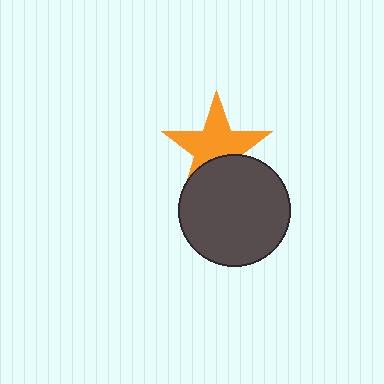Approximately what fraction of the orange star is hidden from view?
Roughly 33% of the orange star is hidden behind the dark gray circle.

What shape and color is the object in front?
The object in front is a dark gray circle.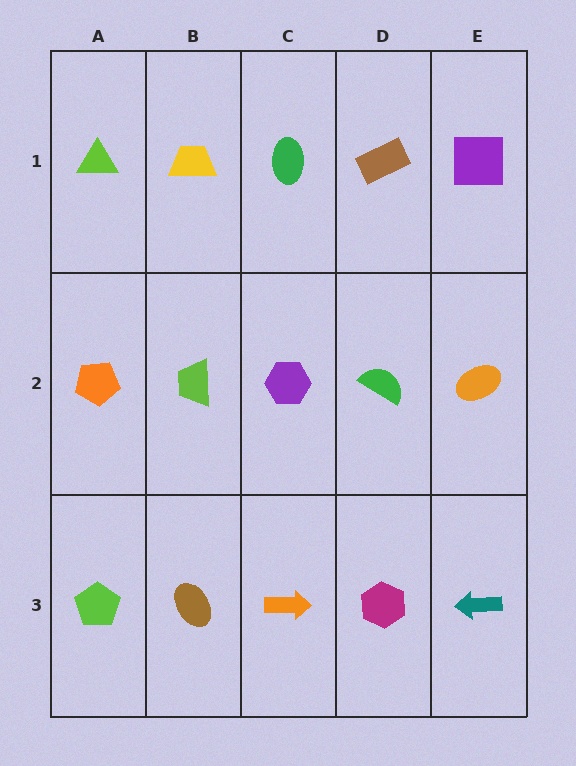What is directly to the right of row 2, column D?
An orange ellipse.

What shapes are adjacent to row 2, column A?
A lime triangle (row 1, column A), a lime pentagon (row 3, column A), a lime trapezoid (row 2, column B).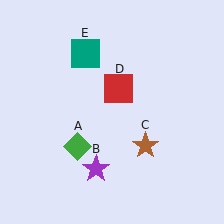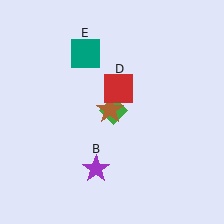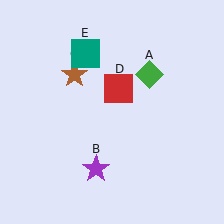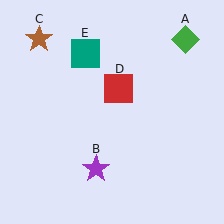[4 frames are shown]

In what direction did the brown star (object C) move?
The brown star (object C) moved up and to the left.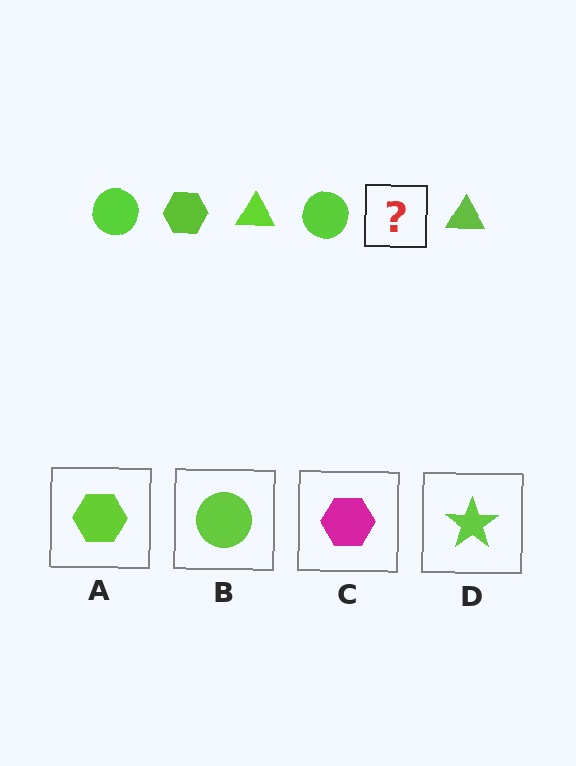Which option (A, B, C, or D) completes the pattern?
A.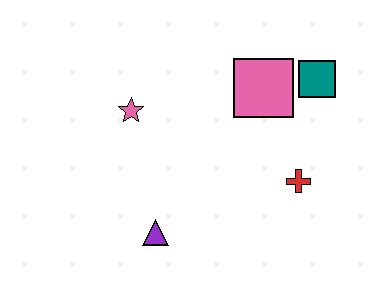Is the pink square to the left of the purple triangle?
No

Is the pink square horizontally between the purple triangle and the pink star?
No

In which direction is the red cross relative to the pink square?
The red cross is below the pink square.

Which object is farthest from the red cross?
The pink star is farthest from the red cross.